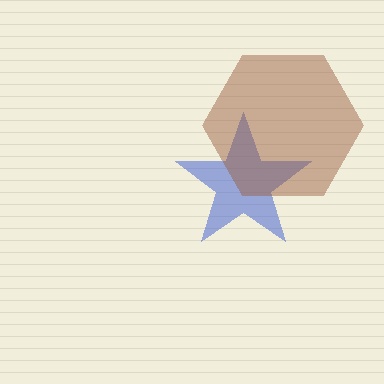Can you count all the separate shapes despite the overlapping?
Yes, there are 2 separate shapes.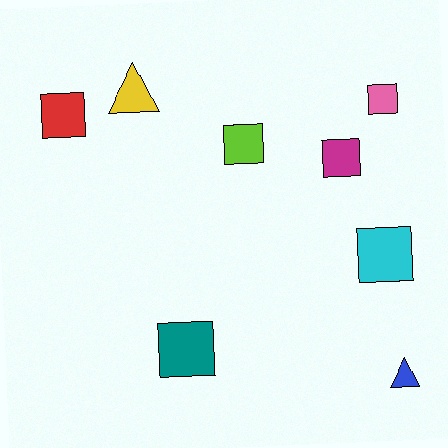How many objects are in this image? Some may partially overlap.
There are 8 objects.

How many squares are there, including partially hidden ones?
There are 6 squares.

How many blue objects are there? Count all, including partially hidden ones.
There is 1 blue object.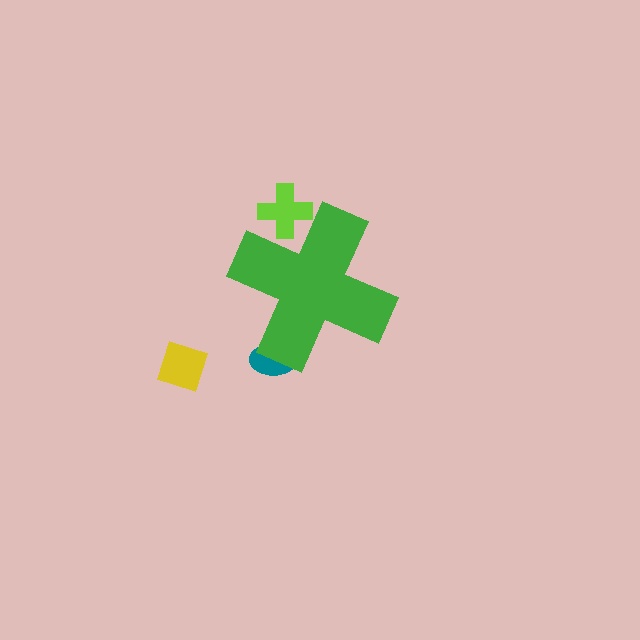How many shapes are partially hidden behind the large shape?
2 shapes are partially hidden.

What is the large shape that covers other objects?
A green cross.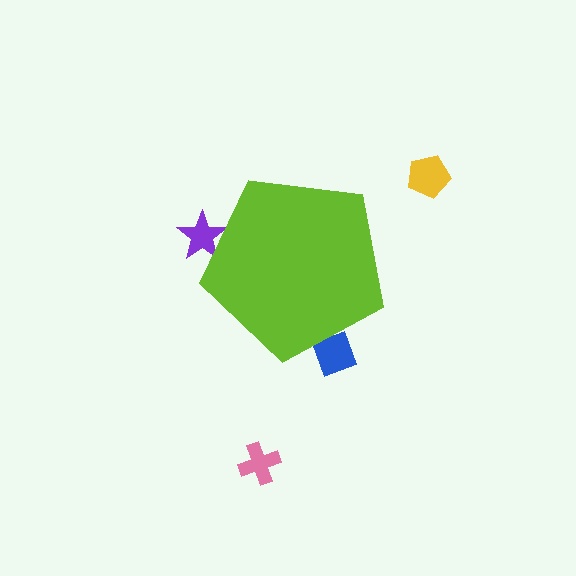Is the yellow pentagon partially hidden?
No, the yellow pentagon is fully visible.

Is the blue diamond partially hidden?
Yes, the blue diamond is partially hidden behind the lime pentagon.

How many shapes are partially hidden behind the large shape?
2 shapes are partially hidden.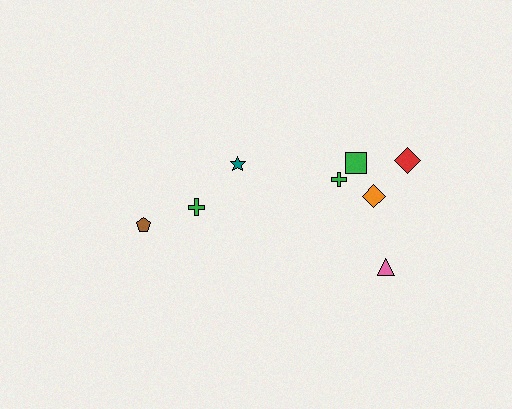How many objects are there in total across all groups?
There are 8 objects.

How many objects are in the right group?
There are 5 objects.